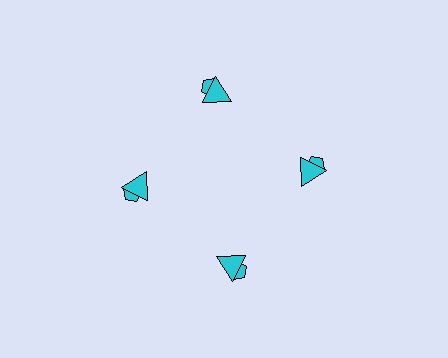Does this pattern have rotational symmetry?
Yes, this pattern has 4-fold rotational symmetry. It looks the same after rotating 90 degrees around the center.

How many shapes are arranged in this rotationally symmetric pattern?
There are 8 shapes, arranged in 4 groups of 2.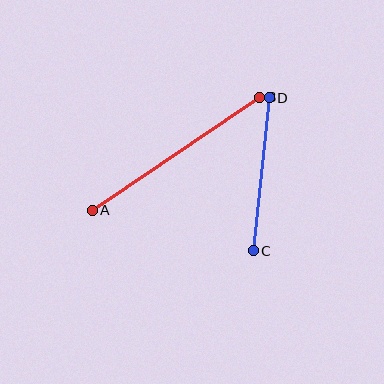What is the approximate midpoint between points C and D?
The midpoint is at approximately (261, 174) pixels.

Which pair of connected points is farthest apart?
Points A and B are farthest apart.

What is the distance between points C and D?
The distance is approximately 153 pixels.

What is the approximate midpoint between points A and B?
The midpoint is at approximately (176, 154) pixels.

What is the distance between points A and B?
The distance is approximately 202 pixels.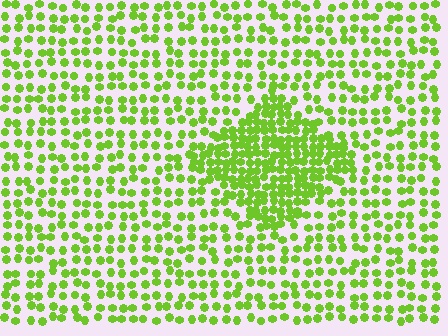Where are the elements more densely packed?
The elements are more densely packed inside the diamond boundary.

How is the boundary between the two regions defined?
The boundary is defined by a change in element density (approximately 2.1x ratio). All elements are the same color, size, and shape.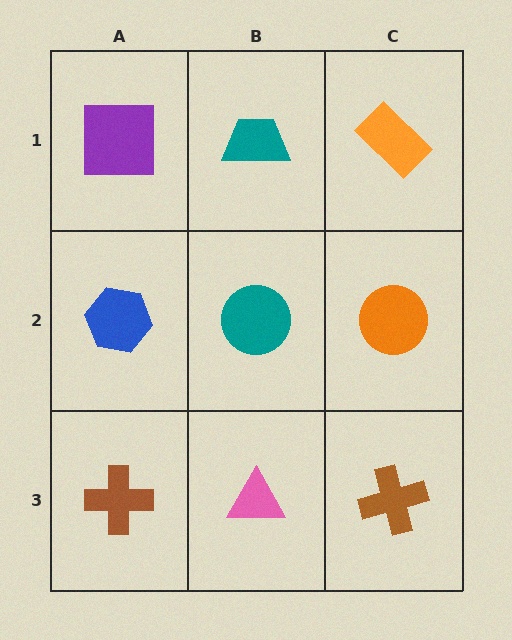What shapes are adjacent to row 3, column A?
A blue hexagon (row 2, column A), a pink triangle (row 3, column B).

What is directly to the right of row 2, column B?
An orange circle.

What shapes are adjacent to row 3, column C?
An orange circle (row 2, column C), a pink triangle (row 3, column B).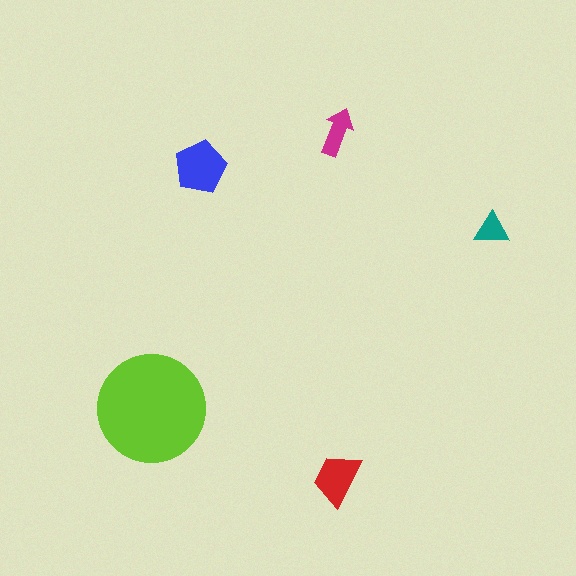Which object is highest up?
The magenta arrow is topmost.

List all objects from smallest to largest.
The teal triangle, the magenta arrow, the red trapezoid, the blue pentagon, the lime circle.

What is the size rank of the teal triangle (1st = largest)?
5th.